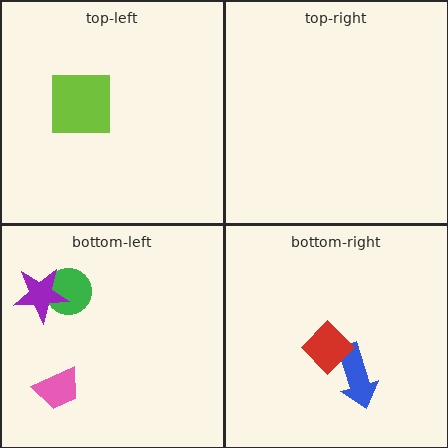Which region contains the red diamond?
The bottom-right region.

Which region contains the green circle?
The bottom-left region.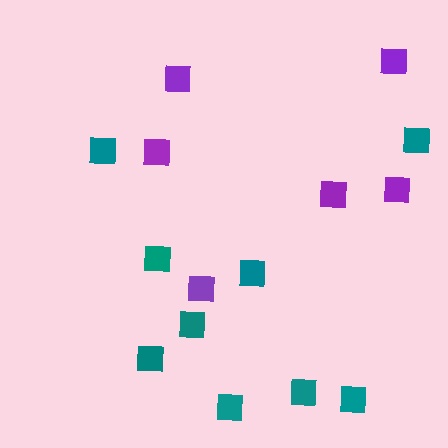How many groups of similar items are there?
There are 2 groups: one group of purple squares (6) and one group of teal squares (9).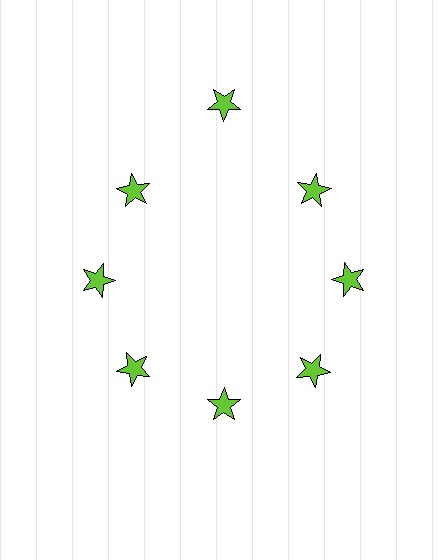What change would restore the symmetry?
The symmetry would be restored by moving it inward, back onto the ring so that all 8 stars sit at equal angles and equal distance from the center.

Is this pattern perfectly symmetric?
No. The 8 lime stars are arranged in a ring, but one element near the 12 o'clock position is pushed outward from the center, breaking the 8-fold rotational symmetry.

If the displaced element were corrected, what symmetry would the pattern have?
It would have 8-fold rotational symmetry — the pattern would map onto itself every 45 degrees.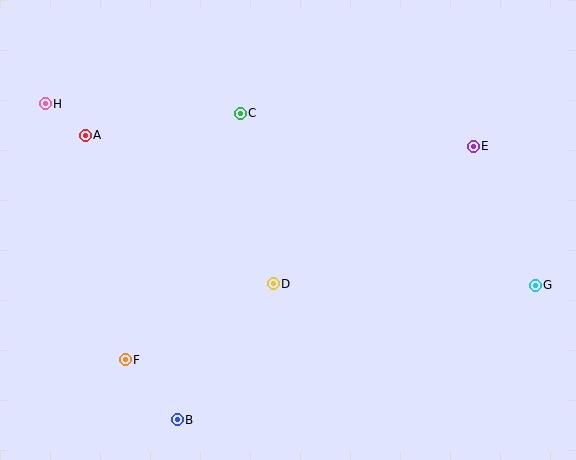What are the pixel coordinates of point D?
Point D is at (273, 284).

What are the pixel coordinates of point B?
Point B is at (177, 420).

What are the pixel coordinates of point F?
Point F is at (125, 360).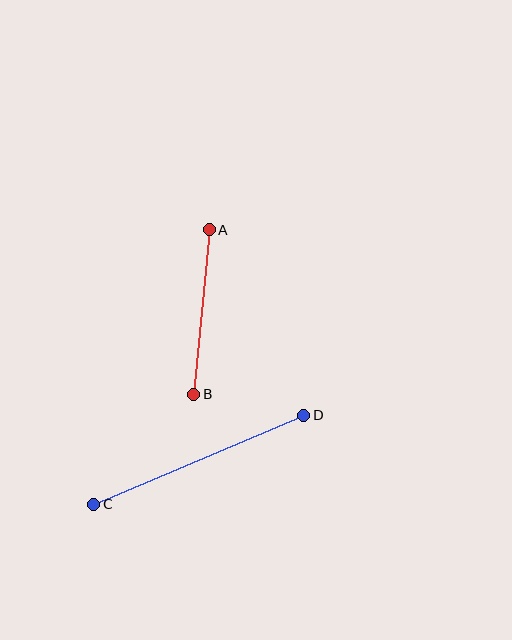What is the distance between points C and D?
The distance is approximately 228 pixels.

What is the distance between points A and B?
The distance is approximately 165 pixels.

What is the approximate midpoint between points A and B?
The midpoint is at approximately (202, 312) pixels.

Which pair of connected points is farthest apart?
Points C and D are farthest apart.